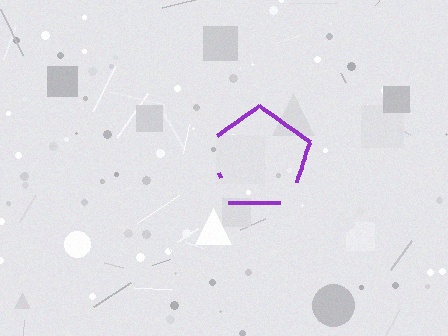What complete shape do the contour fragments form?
The contour fragments form a pentagon.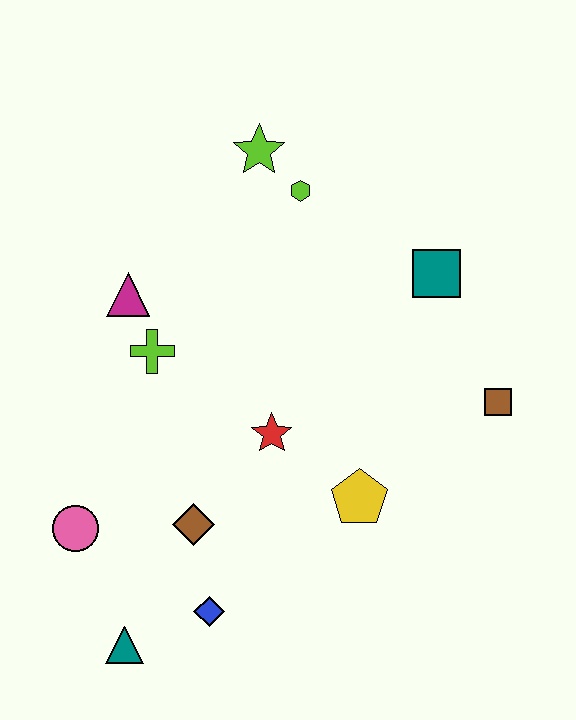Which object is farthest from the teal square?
The teal triangle is farthest from the teal square.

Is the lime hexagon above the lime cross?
Yes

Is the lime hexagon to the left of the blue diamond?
No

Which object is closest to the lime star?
The lime hexagon is closest to the lime star.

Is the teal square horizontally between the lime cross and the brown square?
Yes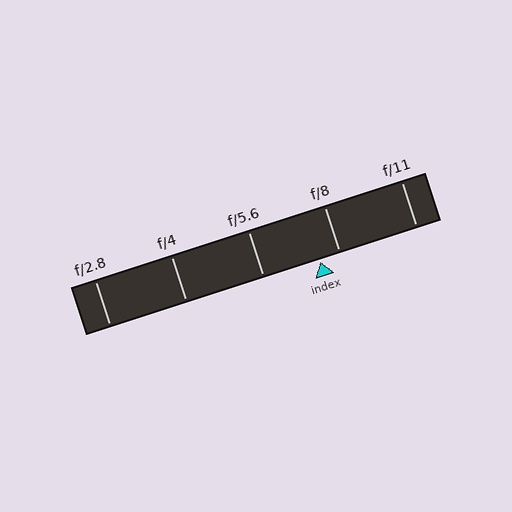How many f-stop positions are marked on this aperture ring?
There are 5 f-stop positions marked.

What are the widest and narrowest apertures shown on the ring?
The widest aperture shown is f/2.8 and the narrowest is f/11.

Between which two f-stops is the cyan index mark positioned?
The index mark is between f/5.6 and f/8.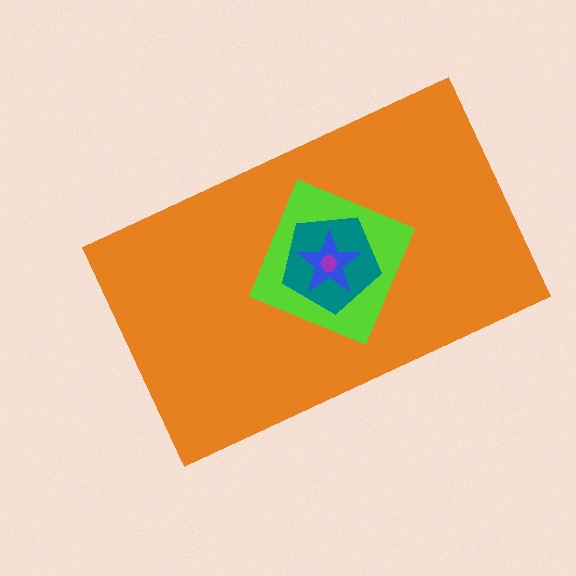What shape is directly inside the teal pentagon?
The blue star.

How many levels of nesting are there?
5.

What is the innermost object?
The purple circle.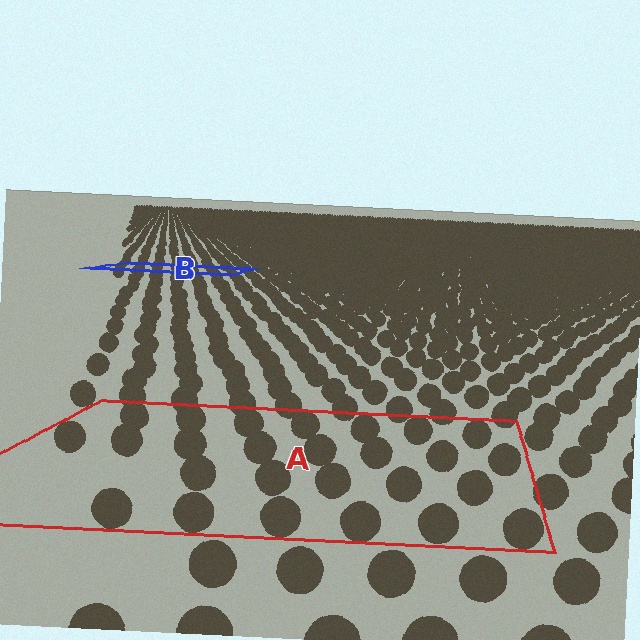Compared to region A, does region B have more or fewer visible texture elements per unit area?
Region B has more texture elements per unit area — they are packed more densely because it is farther away.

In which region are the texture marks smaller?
The texture marks are smaller in region B, because it is farther away.